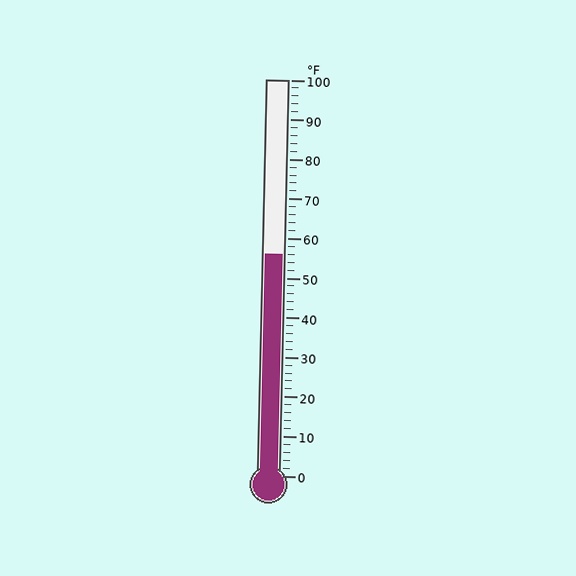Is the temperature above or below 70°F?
The temperature is below 70°F.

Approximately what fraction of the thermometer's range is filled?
The thermometer is filled to approximately 55% of its range.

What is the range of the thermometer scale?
The thermometer scale ranges from 0°F to 100°F.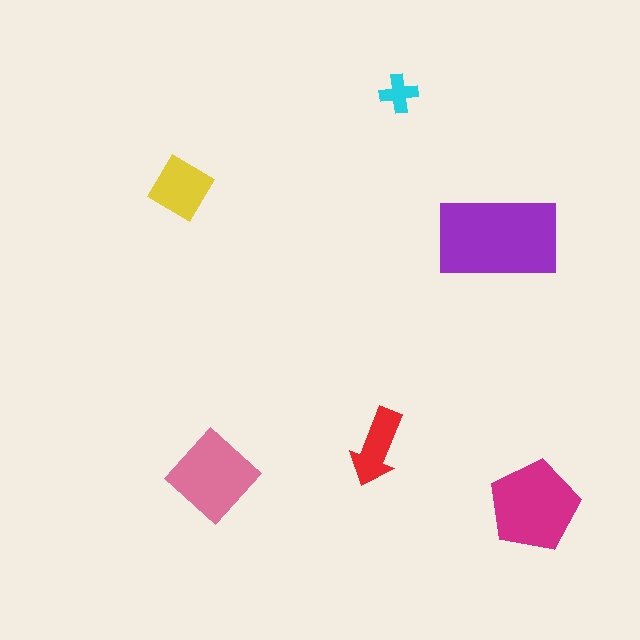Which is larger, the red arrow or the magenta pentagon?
The magenta pentagon.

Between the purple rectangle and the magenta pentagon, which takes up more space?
The purple rectangle.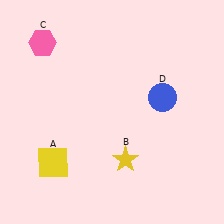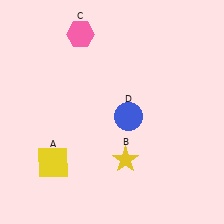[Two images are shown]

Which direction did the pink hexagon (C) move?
The pink hexagon (C) moved right.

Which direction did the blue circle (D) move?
The blue circle (D) moved left.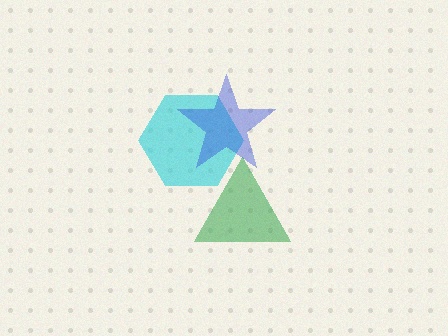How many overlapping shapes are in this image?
There are 3 overlapping shapes in the image.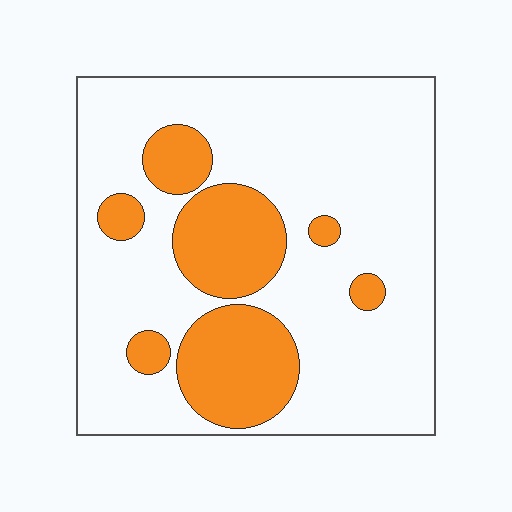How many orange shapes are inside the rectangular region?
7.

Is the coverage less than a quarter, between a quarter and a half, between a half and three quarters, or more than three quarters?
Less than a quarter.